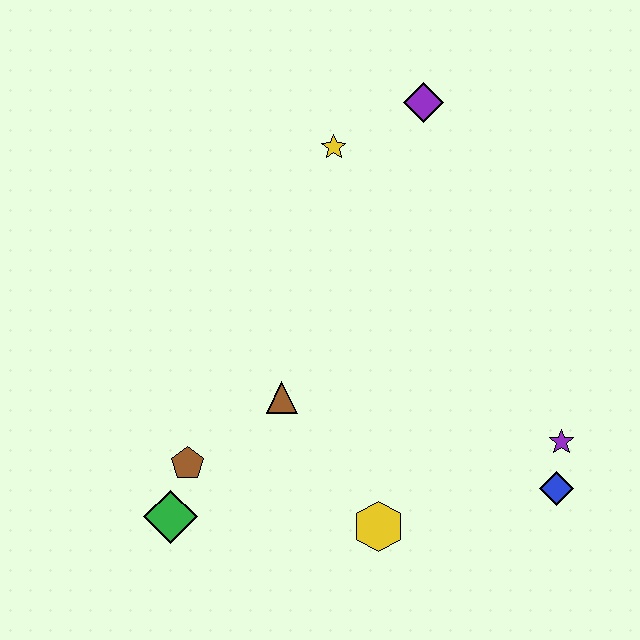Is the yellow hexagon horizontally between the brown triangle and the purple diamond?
Yes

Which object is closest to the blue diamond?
The purple star is closest to the blue diamond.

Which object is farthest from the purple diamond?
The green diamond is farthest from the purple diamond.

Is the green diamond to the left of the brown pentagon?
Yes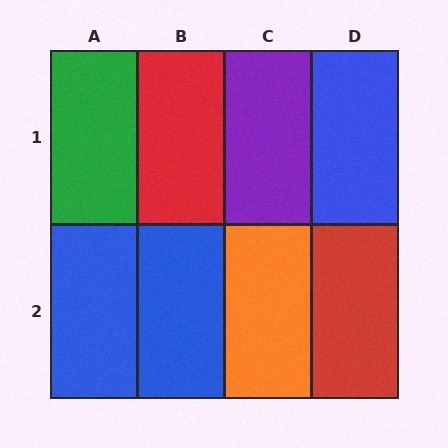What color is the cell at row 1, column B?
Red.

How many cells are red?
2 cells are red.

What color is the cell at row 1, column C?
Purple.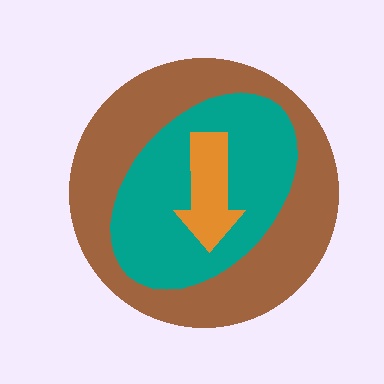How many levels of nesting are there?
3.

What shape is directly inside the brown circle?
The teal ellipse.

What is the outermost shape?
The brown circle.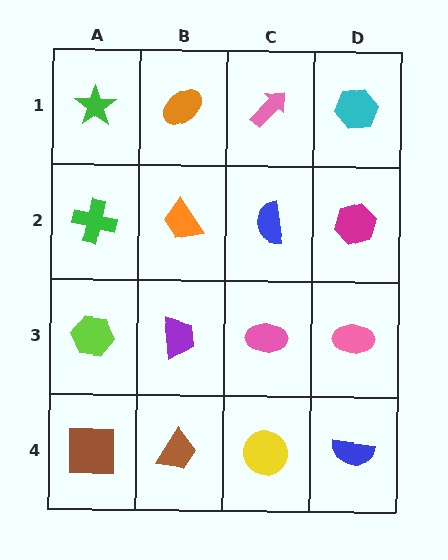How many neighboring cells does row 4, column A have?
2.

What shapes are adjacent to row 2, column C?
A pink arrow (row 1, column C), a pink ellipse (row 3, column C), an orange trapezoid (row 2, column B), a magenta hexagon (row 2, column D).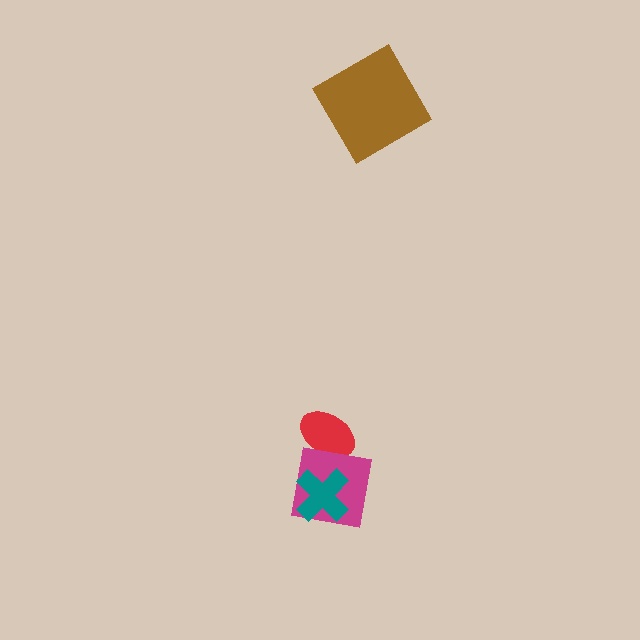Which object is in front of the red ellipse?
The magenta square is in front of the red ellipse.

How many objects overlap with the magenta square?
2 objects overlap with the magenta square.